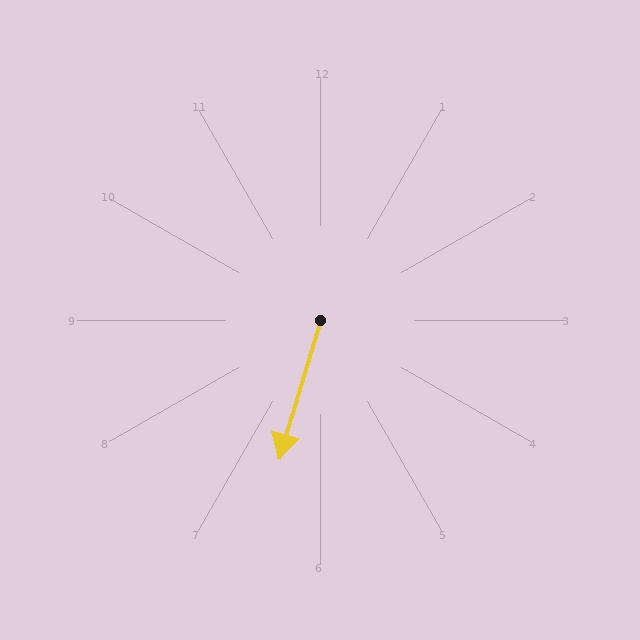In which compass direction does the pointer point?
South.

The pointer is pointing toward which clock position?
Roughly 7 o'clock.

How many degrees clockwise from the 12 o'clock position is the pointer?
Approximately 197 degrees.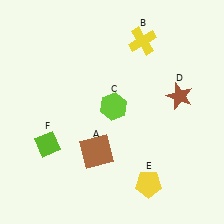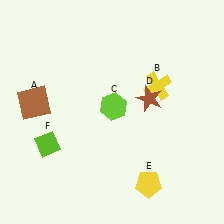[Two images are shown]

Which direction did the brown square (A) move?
The brown square (A) moved left.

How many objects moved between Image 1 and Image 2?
3 objects moved between the two images.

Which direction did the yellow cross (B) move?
The yellow cross (B) moved down.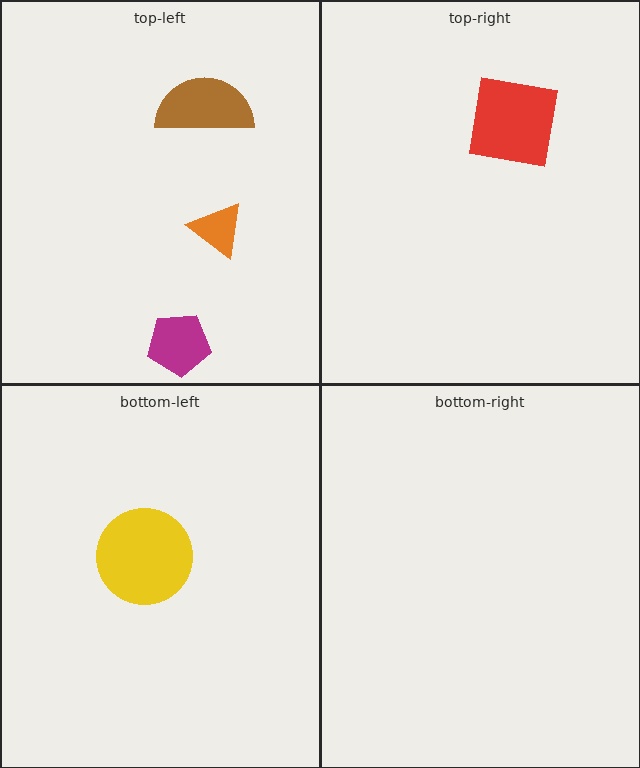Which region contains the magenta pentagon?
The top-left region.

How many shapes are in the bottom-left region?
1.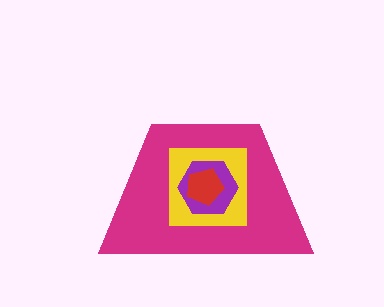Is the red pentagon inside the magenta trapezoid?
Yes.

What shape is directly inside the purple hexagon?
The red pentagon.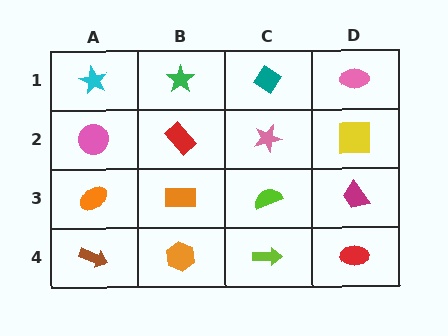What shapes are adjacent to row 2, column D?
A pink ellipse (row 1, column D), a magenta trapezoid (row 3, column D), a pink star (row 2, column C).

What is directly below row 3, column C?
A lime arrow.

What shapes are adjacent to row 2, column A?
A cyan star (row 1, column A), an orange ellipse (row 3, column A), a red rectangle (row 2, column B).